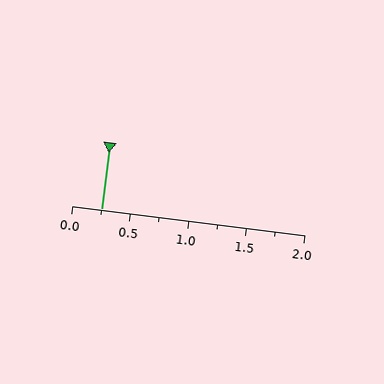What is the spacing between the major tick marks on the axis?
The major ticks are spaced 0.5 apart.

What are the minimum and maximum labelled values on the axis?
The axis runs from 0.0 to 2.0.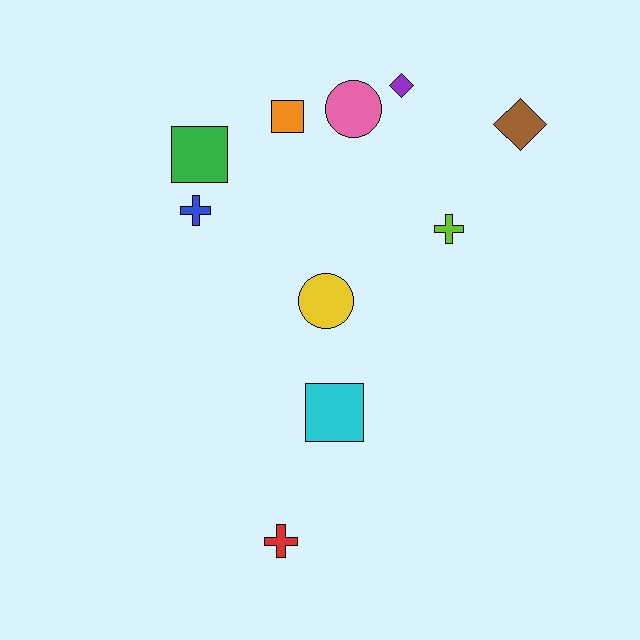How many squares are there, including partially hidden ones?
There are 3 squares.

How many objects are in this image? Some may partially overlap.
There are 10 objects.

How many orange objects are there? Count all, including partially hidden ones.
There is 1 orange object.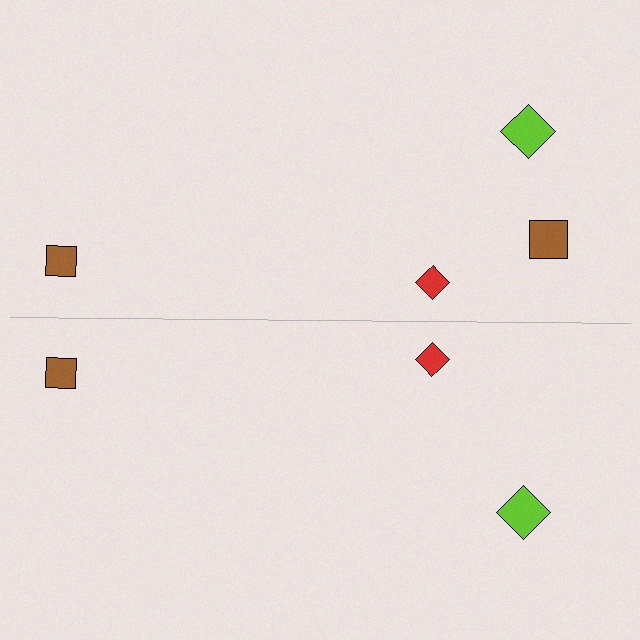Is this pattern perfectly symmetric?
No, the pattern is not perfectly symmetric. A brown square is missing from the bottom side.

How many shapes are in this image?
There are 7 shapes in this image.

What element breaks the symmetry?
A brown square is missing from the bottom side.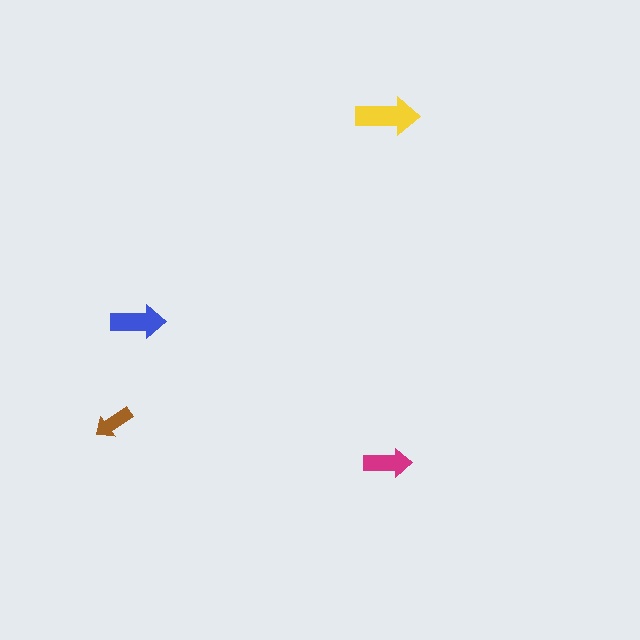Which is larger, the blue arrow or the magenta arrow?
The blue one.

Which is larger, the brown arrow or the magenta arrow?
The magenta one.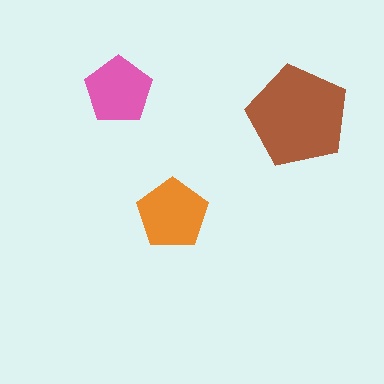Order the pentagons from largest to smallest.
the brown one, the orange one, the pink one.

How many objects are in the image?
There are 3 objects in the image.